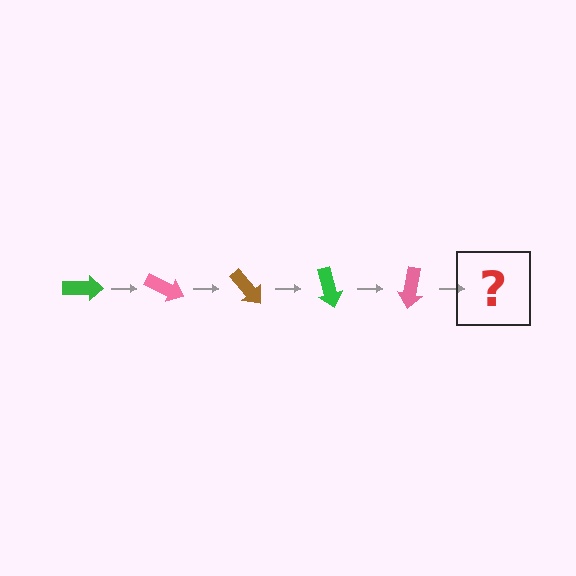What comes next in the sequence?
The next element should be a brown arrow, rotated 125 degrees from the start.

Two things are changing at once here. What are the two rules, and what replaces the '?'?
The two rules are that it rotates 25 degrees each step and the color cycles through green, pink, and brown. The '?' should be a brown arrow, rotated 125 degrees from the start.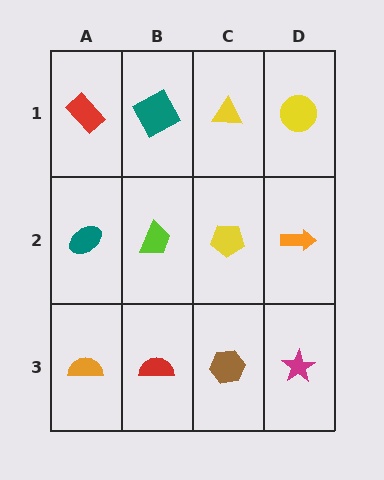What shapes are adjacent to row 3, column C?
A yellow pentagon (row 2, column C), a red semicircle (row 3, column B), a magenta star (row 3, column D).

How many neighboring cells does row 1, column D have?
2.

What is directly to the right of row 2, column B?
A yellow pentagon.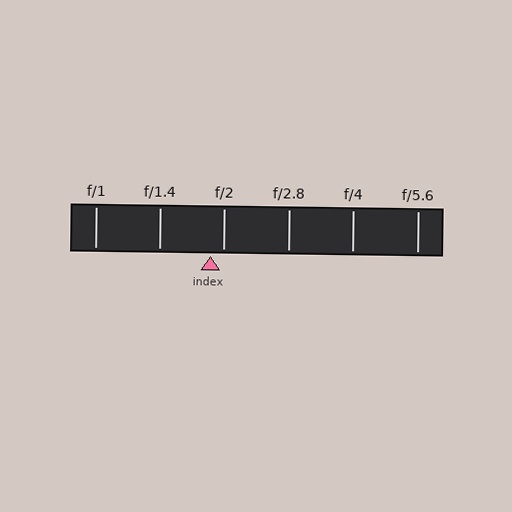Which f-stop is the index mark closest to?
The index mark is closest to f/2.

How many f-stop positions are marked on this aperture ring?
There are 6 f-stop positions marked.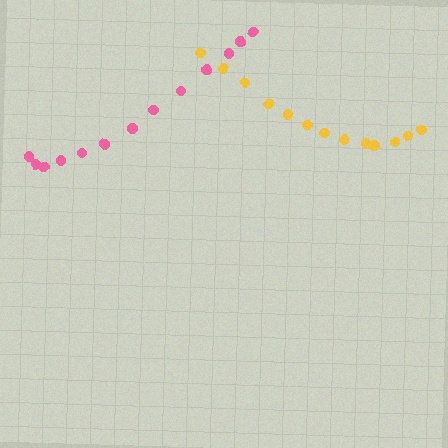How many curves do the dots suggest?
There are 2 distinct paths.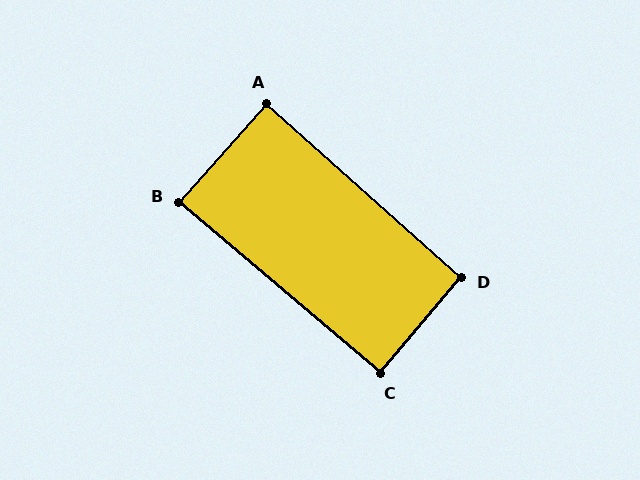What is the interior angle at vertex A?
Approximately 90 degrees (approximately right).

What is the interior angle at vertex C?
Approximately 90 degrees (approximately right).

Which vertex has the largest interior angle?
D, at approximately 92 degrees.